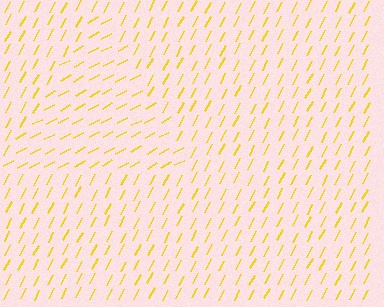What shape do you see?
I see a triangle.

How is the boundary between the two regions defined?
The boundary is defined purely by a change in line orientation (approximately 35 degrees difference). All lines are the same color and thickness.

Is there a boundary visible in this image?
Yes, there is a texture boundary formed by a change in line orientation.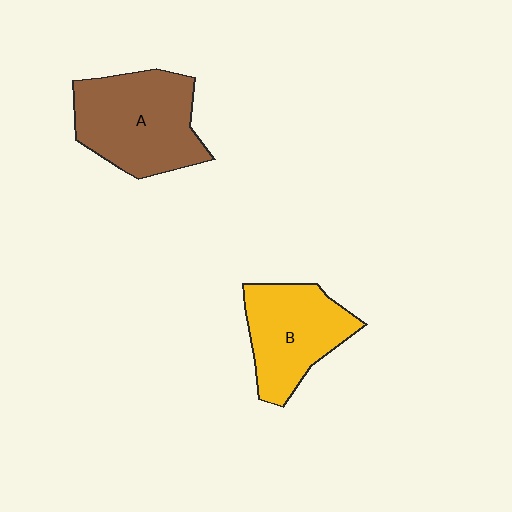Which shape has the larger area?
Shape A (brown).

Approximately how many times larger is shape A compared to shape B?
Approximately 1.2 times.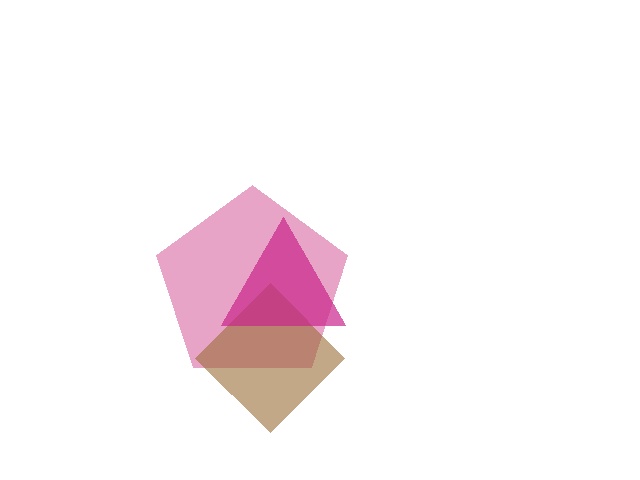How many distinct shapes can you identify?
There are 3 distinct shapes: a pink pentagon, a brown diamond, a magenta triangle.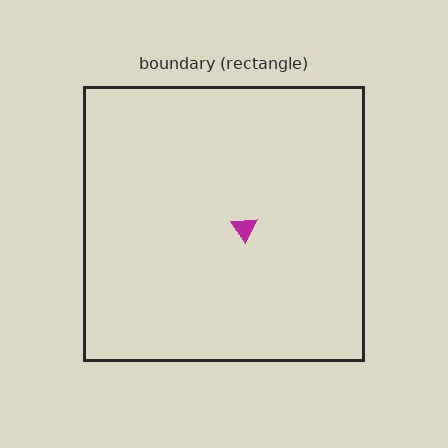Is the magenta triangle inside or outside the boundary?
Inside.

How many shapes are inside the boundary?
1 inside, 0 outside.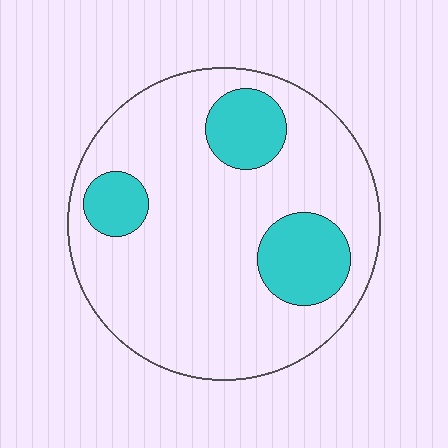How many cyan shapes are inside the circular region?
3.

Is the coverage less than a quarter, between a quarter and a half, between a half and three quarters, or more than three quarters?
Less than a quarter.